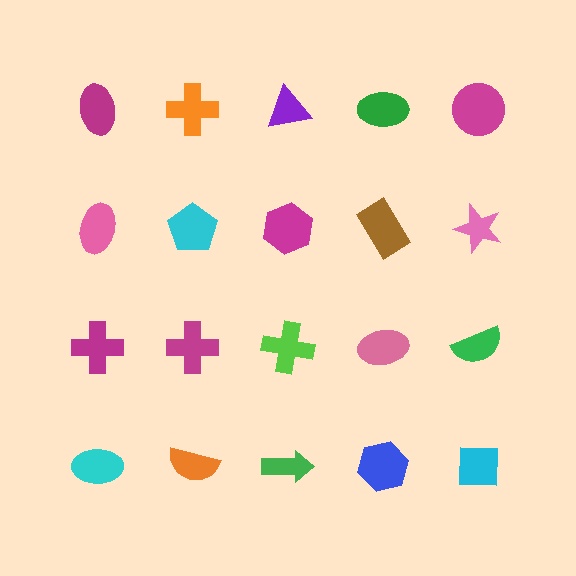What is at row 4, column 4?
A blue hexagon.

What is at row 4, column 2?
An orange semicircle.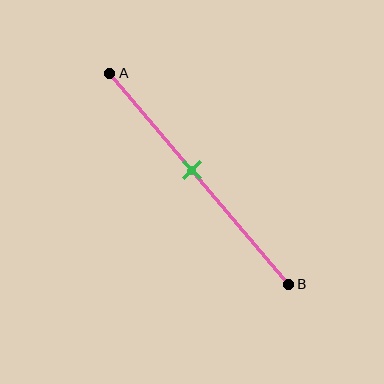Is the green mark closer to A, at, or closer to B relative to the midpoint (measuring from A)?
The green mark is closer to point A than the midpoint of segment AB.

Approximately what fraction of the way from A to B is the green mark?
The green mark is approximately 45% of the way from A to B.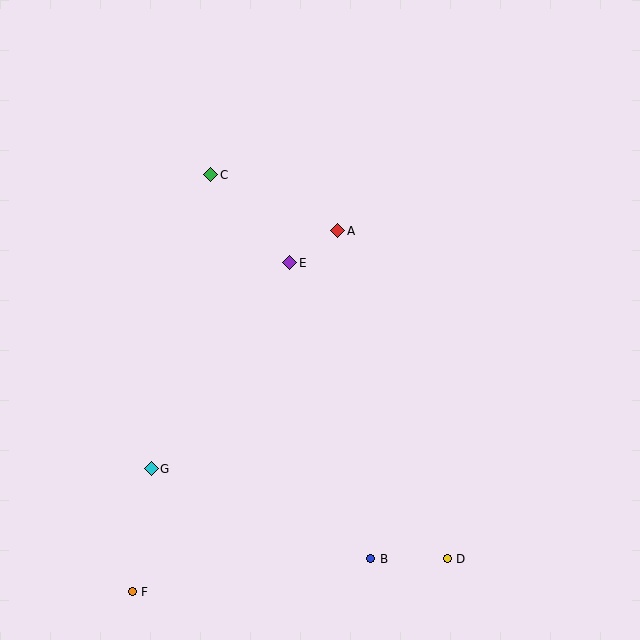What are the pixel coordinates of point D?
Point D is at (447, 559).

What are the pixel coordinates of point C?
Point C is at (211, 175).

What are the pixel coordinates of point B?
Point B is at (371, 559).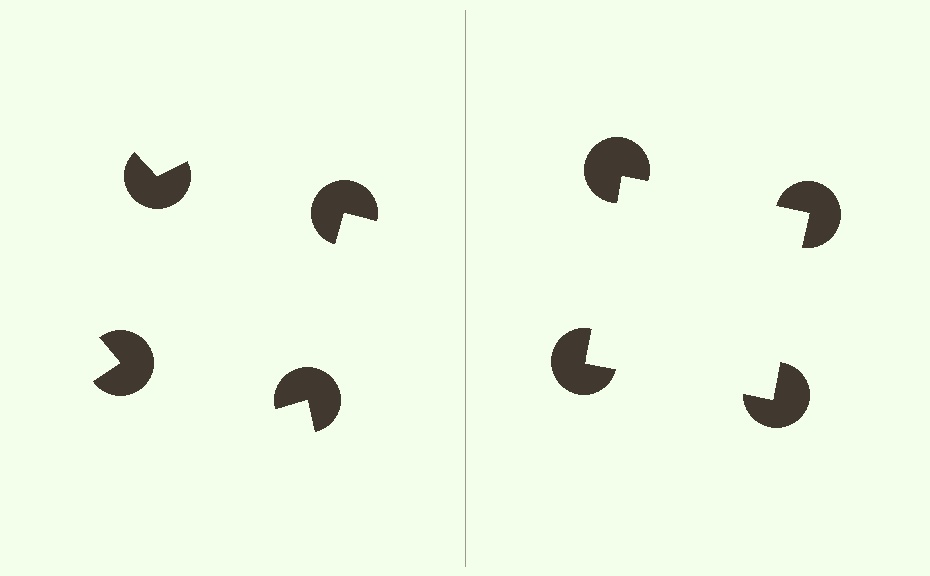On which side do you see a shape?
An illusory square appears on the right side. On the left side the wedge cuts are rotated, so no coherent shape forms.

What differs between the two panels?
The pac-man discs are positioned identically on both sides; only the wedge orientations differ. On the right they align to a square; on the left they are misaligned.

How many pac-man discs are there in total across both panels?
8 — 4 on each side.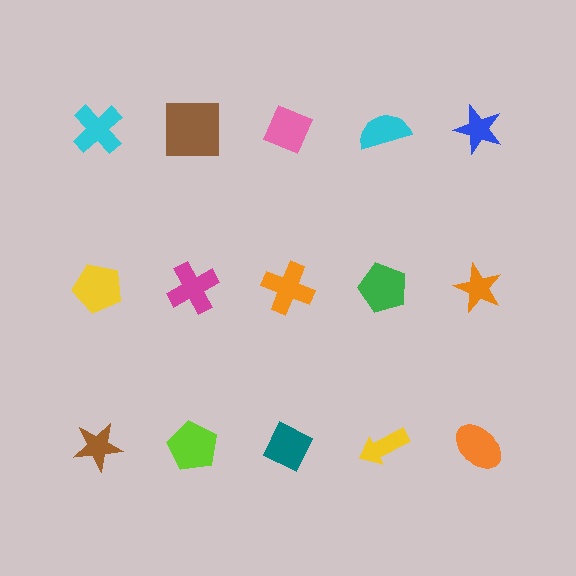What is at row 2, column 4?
A green pentagon.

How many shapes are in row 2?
5 shapes.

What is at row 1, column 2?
A brown square.